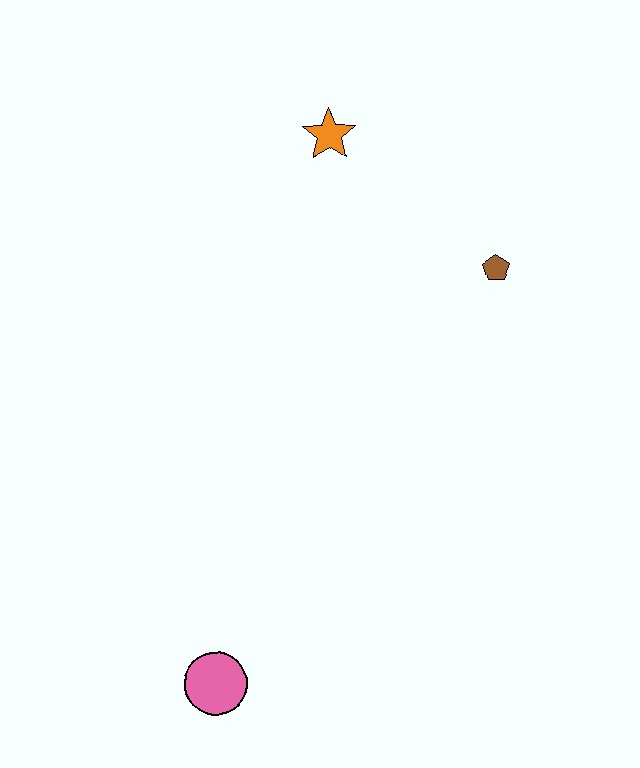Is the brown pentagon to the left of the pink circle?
No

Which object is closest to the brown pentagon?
The orange star is closest to the brown pentagon.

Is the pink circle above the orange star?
No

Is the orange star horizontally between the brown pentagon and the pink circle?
Yes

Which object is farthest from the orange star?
The pink circle is farthest from the orange star.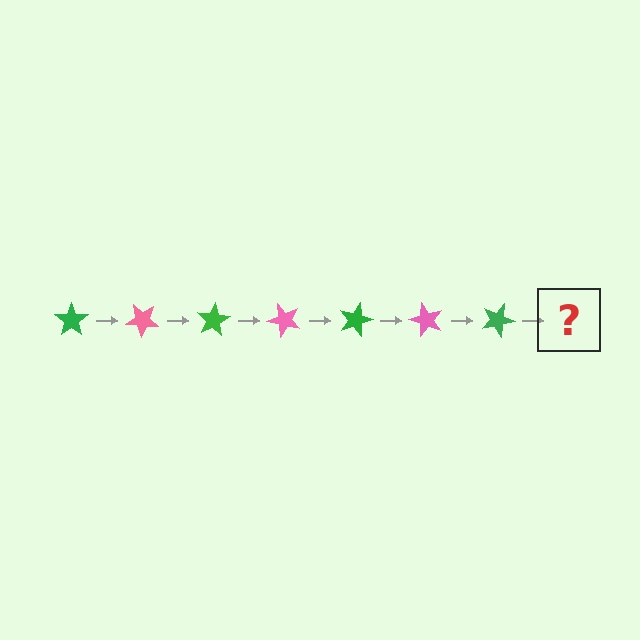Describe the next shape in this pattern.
It should be a pink star, rotated 280 degrees from the start.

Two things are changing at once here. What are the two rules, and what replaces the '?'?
The two rules are that it rotates 40 degrees each step and the color cycles through green and pink. The '?' should be a pink star, rotated 280 degrees from the start.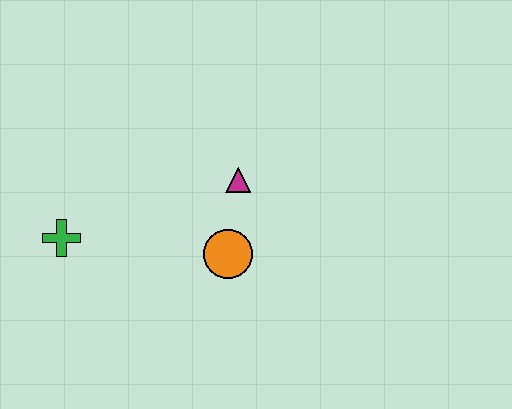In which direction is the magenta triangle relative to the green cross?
The magenta triangle is to the right of the green cross.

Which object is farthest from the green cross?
The magenta triangle is farthest from the green cross.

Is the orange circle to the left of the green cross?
No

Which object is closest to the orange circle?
The magenta triangle is closest to the orange circle.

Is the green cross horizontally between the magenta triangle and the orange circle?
No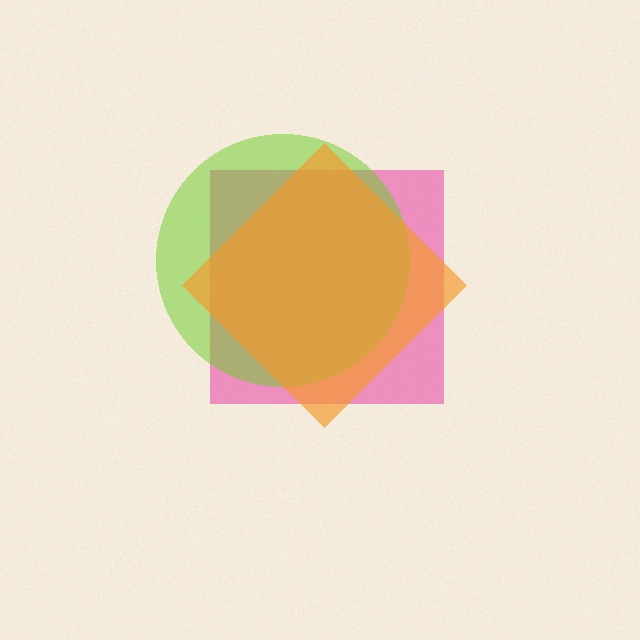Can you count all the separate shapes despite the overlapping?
Yes, there are 3 separate shapes.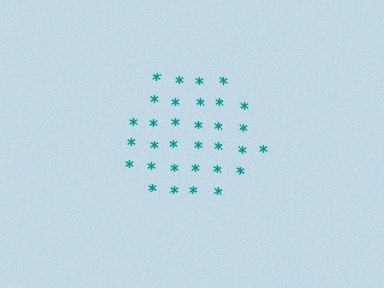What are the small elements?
The small elements are asterisks.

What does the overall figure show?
The overall figure shows a hexagon.